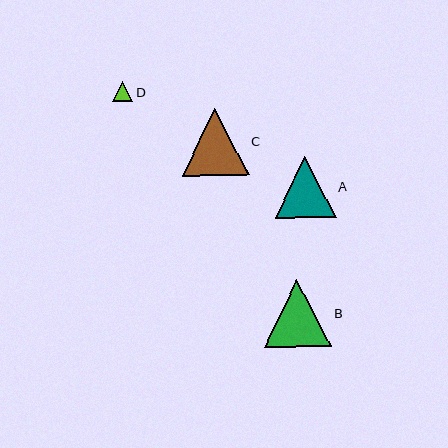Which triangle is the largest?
Triangle C is the largest with a size of approximately 67 pixels.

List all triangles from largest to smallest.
From largest to smallest: C, B, A, D.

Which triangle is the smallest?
Triangle D is the smallest with a size of approximately 20 pixels.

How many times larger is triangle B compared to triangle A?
Triangle B is approximately 1.1 times the size of triangle A.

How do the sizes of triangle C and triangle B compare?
Triangle C and triangle B are approximately the same size.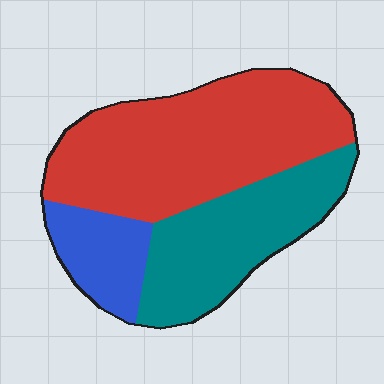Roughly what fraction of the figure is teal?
Teal takes up between a quarter and a half of the figure.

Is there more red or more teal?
Red.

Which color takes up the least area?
Blue, at roughly 15%.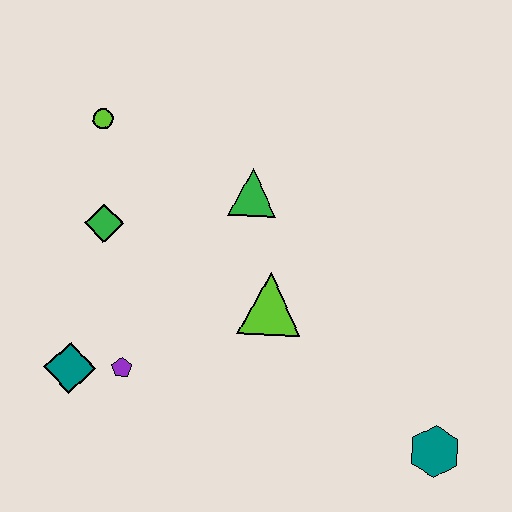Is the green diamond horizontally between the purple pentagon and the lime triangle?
No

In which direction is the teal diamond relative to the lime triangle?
The teal diamond is to the left of the lime triangle.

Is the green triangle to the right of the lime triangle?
No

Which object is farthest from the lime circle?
The teal hexagon is farthest from the lime circle.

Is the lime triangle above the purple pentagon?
Yes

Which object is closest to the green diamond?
The lime circle is closest to the green diamond.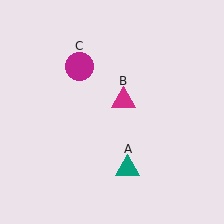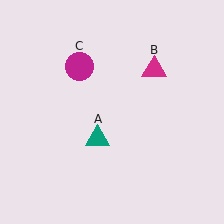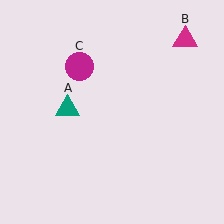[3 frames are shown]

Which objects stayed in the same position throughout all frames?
Magenta circle (object C) remained stationary.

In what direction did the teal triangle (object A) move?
The teal triangle (object A) moved up and to the left.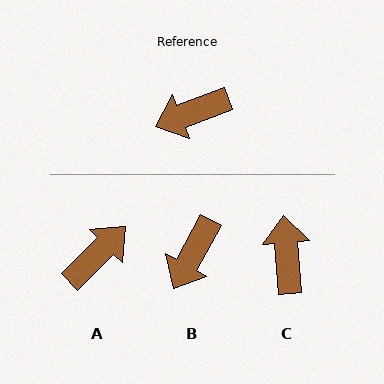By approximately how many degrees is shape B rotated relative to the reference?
Approximately 40 degrees counter-clockwise.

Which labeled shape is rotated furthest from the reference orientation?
A, about 157 degrees away.